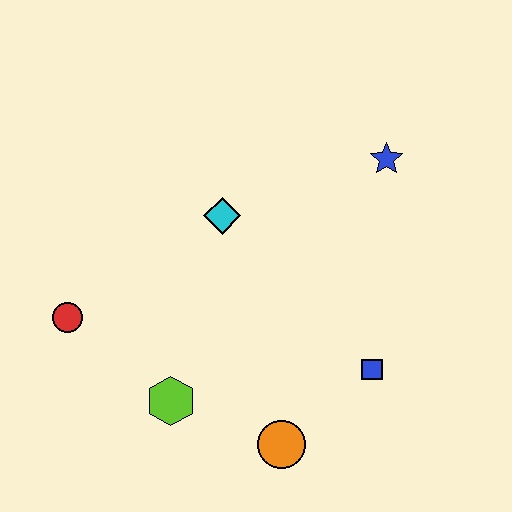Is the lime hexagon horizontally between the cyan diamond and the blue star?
No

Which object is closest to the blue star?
The cyan diamond is closest to the blue star.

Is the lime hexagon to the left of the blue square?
Yes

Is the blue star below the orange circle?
No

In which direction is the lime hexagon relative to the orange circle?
The lime hexagon is to the left of the orange circle.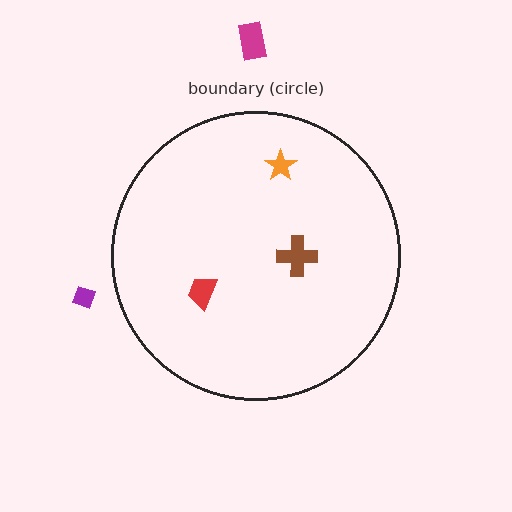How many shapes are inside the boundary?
3 inside, 2 outside.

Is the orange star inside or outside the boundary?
Inside.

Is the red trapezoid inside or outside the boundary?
Inside.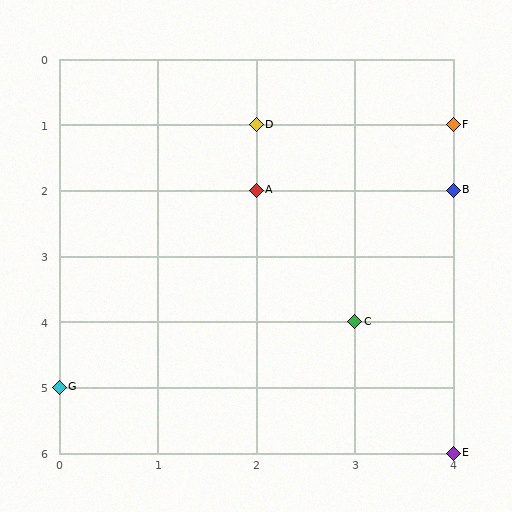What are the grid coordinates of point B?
Point B is at grid coordinates (4, 2).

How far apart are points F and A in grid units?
Points F and A are 2 columns and 1 row apart (about 2.2 grid units diagonally).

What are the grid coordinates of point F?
Point F is at grid coordinates (4, 1).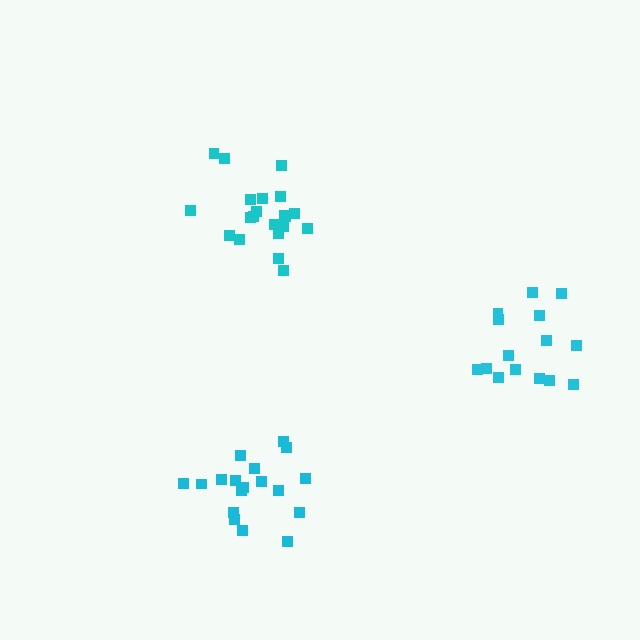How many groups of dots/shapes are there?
There are 3 groups.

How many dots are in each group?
Group 1: 18 dots, Group 2: 15 dots, Group 3: 21 dots (54 total).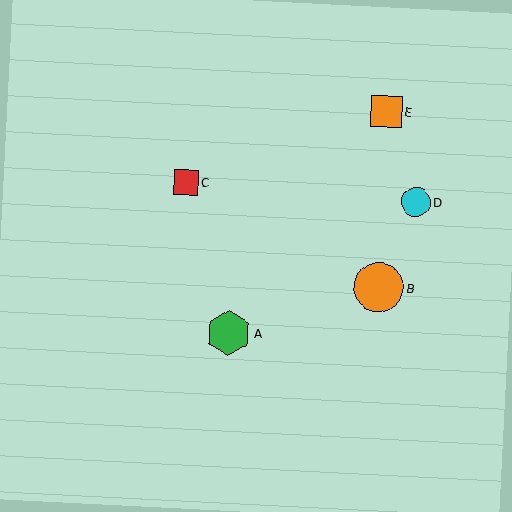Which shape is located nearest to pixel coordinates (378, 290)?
The orange circle (labeled B) at (379, 288) is nearest to that location.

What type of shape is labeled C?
Shape C is a red square.